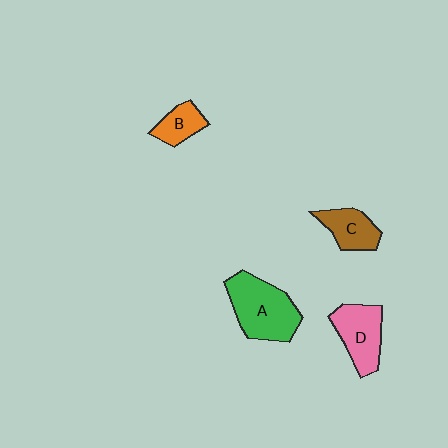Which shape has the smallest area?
Shape B (orange).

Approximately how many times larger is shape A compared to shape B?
Approximately 2.3 times.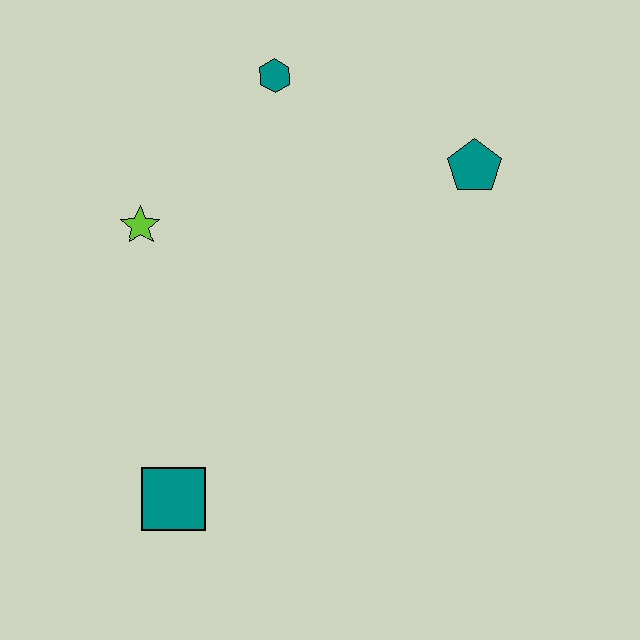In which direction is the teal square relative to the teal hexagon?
The teal square is below the teal hexagon.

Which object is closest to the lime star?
The teal hexagon is closest to the lime star.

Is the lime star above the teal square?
Yes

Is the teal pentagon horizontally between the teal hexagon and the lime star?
No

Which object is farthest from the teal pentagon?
The teal square is farthest from the teal pentagon.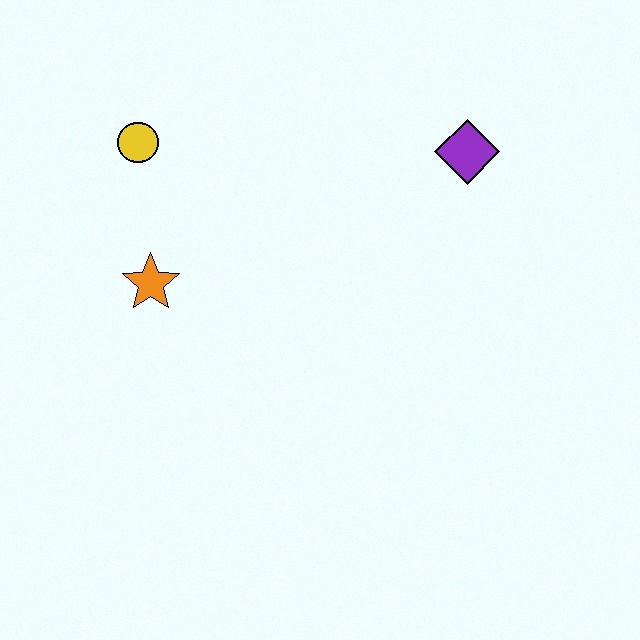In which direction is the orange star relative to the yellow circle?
The orange star is below the yellow circle.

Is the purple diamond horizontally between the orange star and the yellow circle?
No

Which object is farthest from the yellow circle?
The purple diamond is farthest from the yellow circle.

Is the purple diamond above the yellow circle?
No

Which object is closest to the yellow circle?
The orange star is closest to the yellow circle.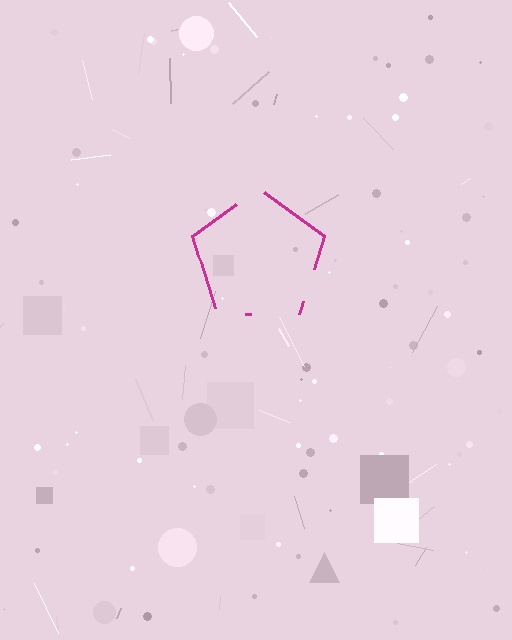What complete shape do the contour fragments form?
The contour fragments form a pentagon.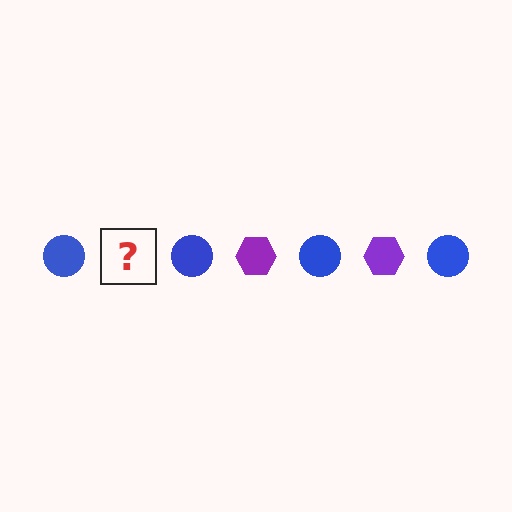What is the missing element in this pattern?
The missing element is a purple hexagon.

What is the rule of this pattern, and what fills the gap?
The rule is that the pattern alternates between blue circle and purple hexagon. The gap should be filled with a purple hexagon.